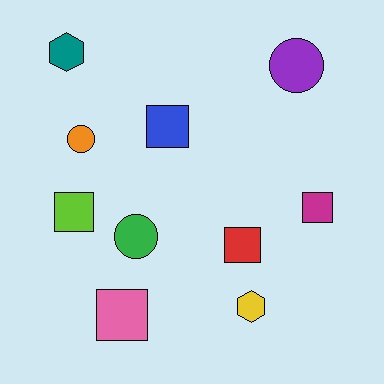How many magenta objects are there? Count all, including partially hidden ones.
There is 1 magenta object.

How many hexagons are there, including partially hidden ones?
There are 2 hexagons.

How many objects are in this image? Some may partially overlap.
There are 10 objects.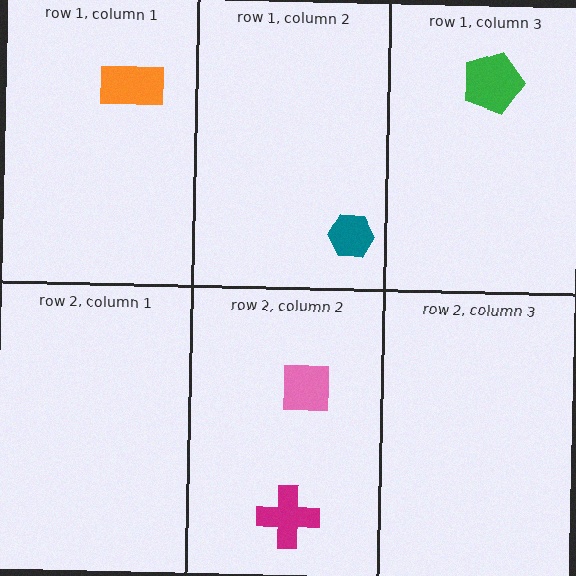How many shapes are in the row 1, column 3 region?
1.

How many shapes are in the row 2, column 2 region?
2.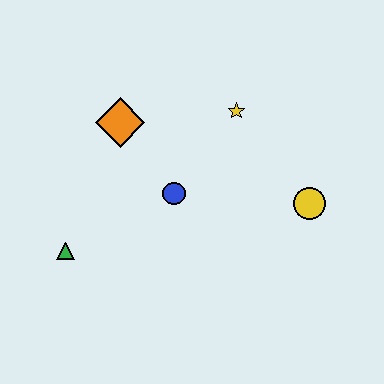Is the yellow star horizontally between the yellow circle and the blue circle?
Yes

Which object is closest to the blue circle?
The orange diamond is closest to the blue circle.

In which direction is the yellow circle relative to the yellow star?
The yellow circle is below the yellow star.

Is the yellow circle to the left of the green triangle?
No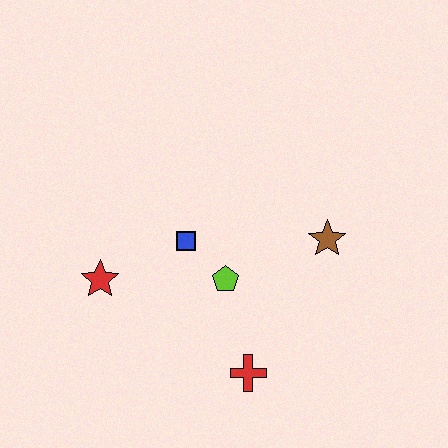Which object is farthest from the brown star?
The red star is farthest from the brown star.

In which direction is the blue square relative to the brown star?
The blue square is to the left of the brown star.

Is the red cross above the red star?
No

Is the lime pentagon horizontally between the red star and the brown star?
Yes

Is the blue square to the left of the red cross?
Yes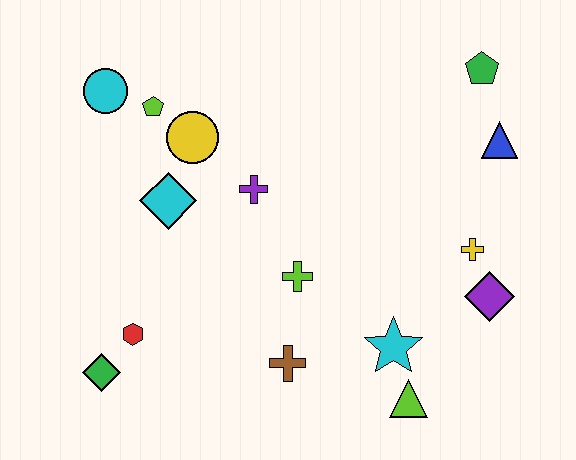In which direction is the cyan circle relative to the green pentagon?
The cyan circle is to the left of the green pentagon.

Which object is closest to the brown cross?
The lime cross is closest to the brown cross.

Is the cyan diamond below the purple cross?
Yes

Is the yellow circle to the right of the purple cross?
No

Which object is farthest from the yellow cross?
The cyan circle is farthest from the yellow cross.